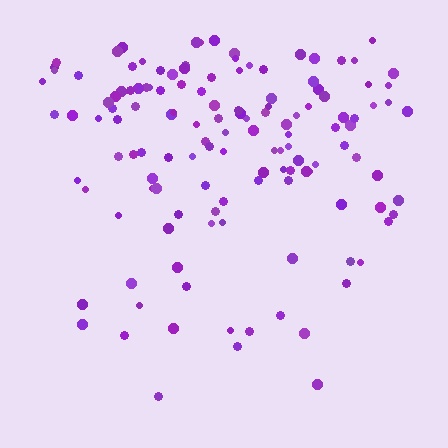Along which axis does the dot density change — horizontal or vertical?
Vertical.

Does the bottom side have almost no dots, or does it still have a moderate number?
Still a moderate number, just noticeably fewer than the top.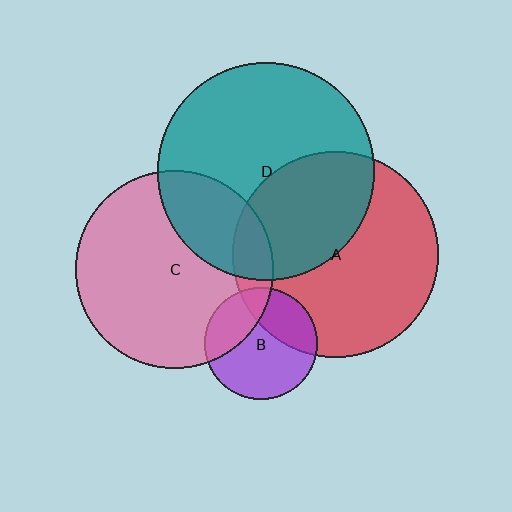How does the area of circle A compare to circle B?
Approximately 3.4 times.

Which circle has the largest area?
Circle D (teal).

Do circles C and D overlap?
Yes.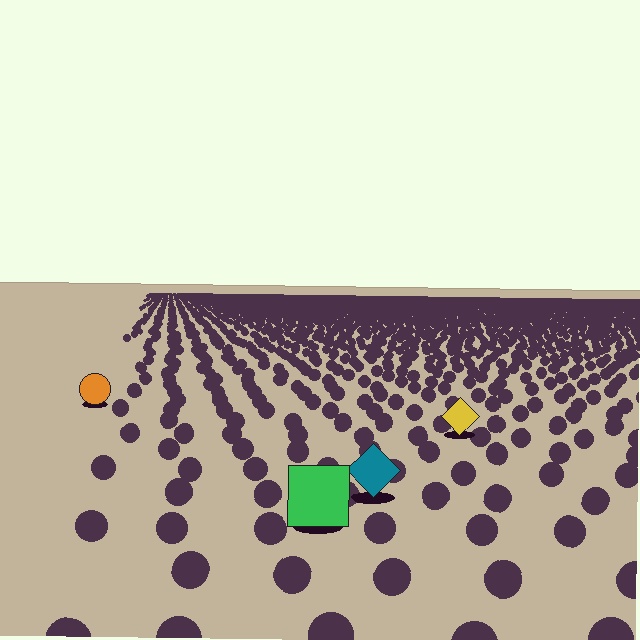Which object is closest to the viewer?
The green square is closest. The texture marks near it are larger and more spread out.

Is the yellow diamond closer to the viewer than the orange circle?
Yes. The yellow diamond is closer — you can tell from the texture gradient: the ground texture is coarser near it.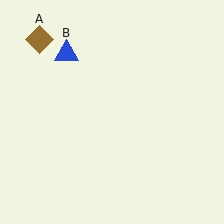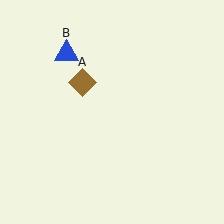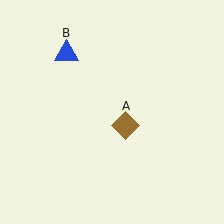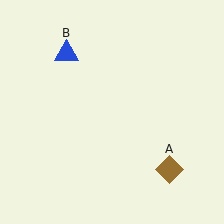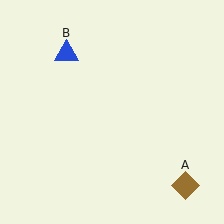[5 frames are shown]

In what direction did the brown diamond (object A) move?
The brown diamond (object A) moved down and to the right.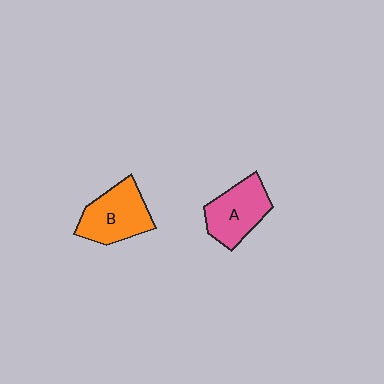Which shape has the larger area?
Shape B (orange).